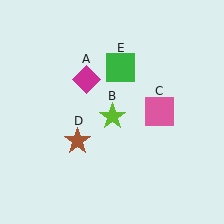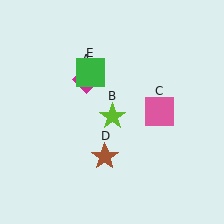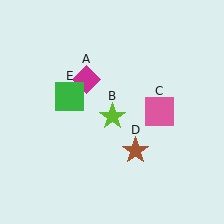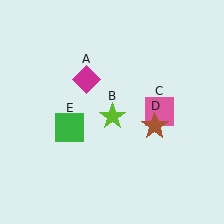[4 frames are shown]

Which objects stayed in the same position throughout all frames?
Magenta diamond (object A) and lime star (object B) and pink square (object C) remained stationary.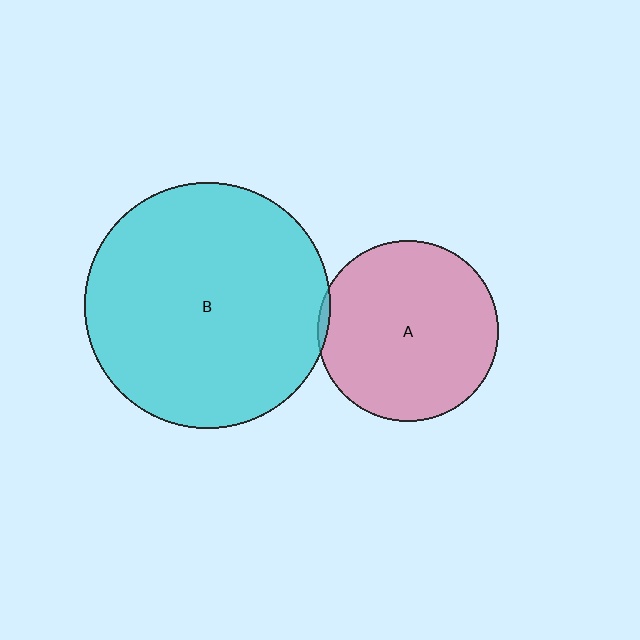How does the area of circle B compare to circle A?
Approximately 1.8 times.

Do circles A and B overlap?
Yes.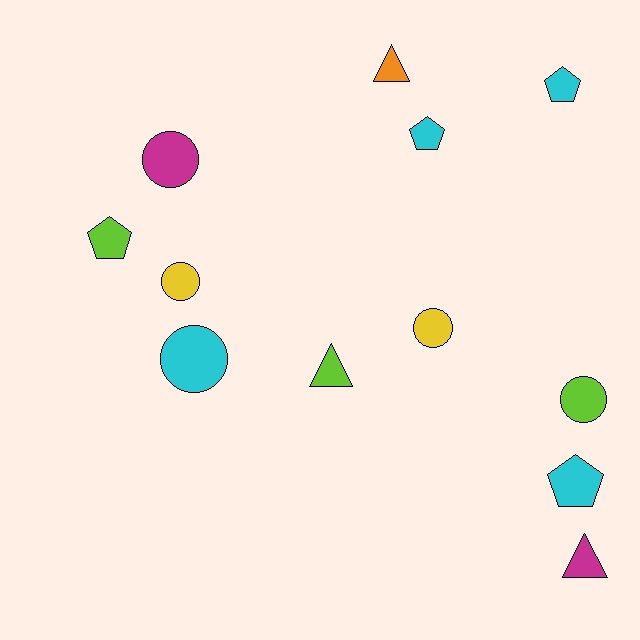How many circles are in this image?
There are 5 circles.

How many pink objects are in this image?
There are no pink objects.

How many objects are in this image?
There are 12 objects.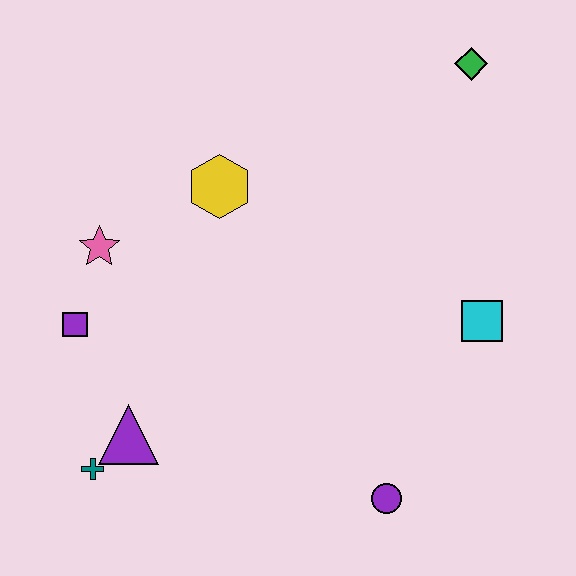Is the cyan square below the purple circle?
No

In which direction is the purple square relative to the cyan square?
The purple square is to the left of the cyan square.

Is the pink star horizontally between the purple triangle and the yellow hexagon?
No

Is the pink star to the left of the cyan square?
Yes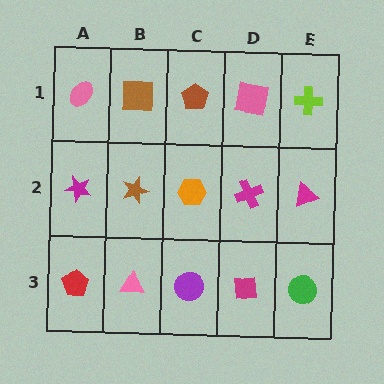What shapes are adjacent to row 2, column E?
A lime cross (row 1, column E), a green circle (row 3, column E), a magenta cross (row 2, column D).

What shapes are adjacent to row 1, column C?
An orange hexagon (row 2, column C), a brown square (row 1, column B), a pink square (row 1, column D).